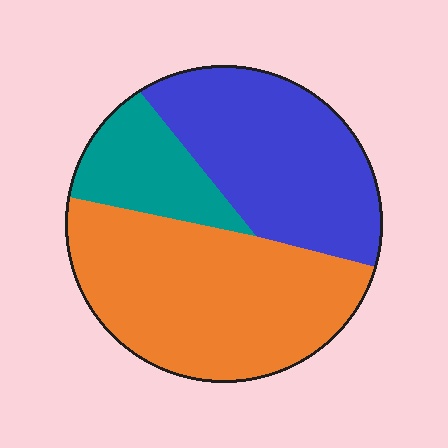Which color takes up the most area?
Orange, at roughly 45%.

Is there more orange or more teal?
Orange.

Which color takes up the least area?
Teal, at roughly 15%.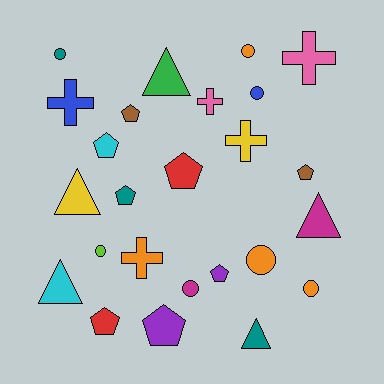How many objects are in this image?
There are 25 objects.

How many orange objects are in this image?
There are 4 orange objects.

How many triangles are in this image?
There are 5 triangles.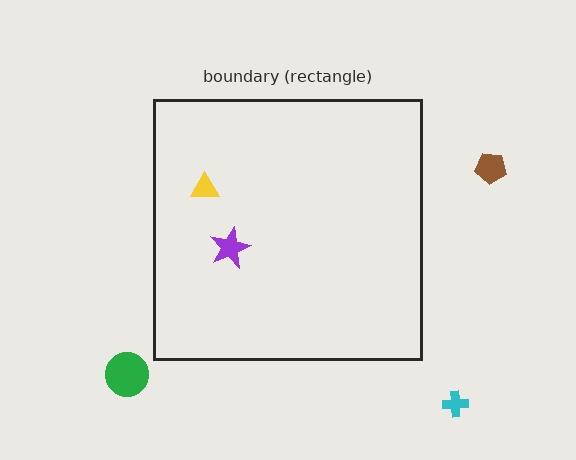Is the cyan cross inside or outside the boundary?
Outside.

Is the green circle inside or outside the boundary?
Outside.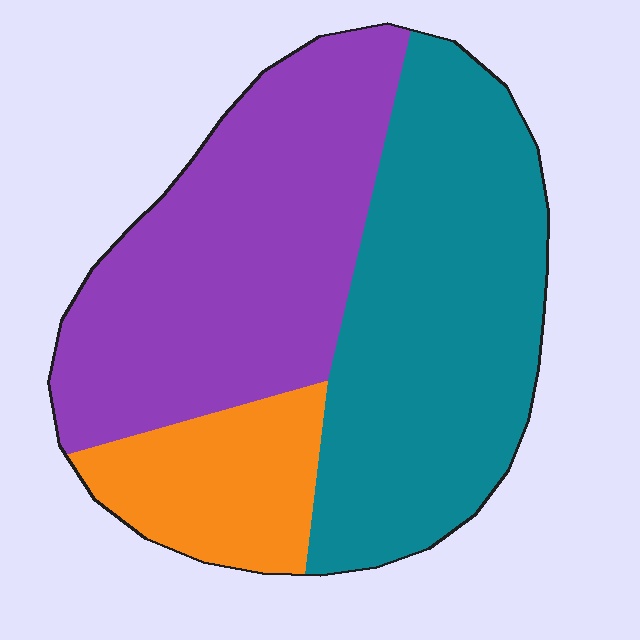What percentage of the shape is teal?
Teal covers about 45% of the shape.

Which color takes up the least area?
Orange, at roughly 15%.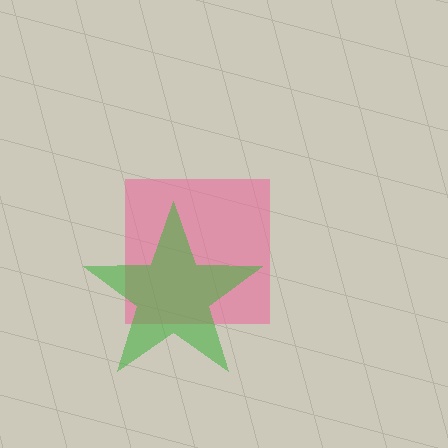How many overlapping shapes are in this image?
There are 2 overlapping shapes in the image.